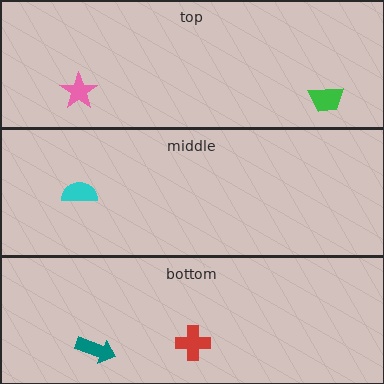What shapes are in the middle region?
The cyan semicircle.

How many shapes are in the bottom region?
2.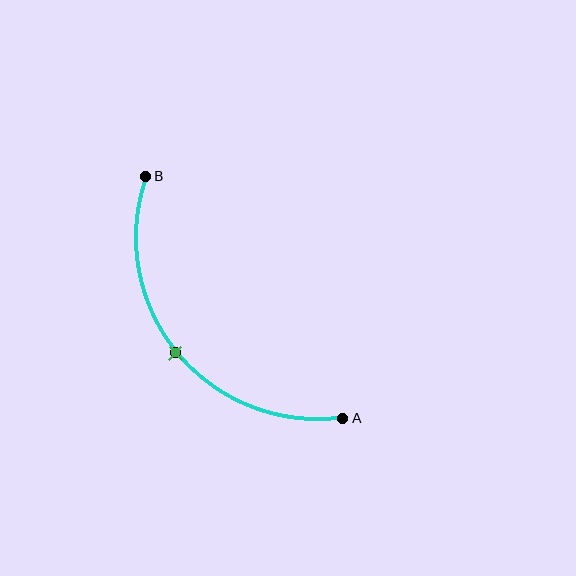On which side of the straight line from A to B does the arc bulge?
The arc bulges below and to the left of the straight line connecting A and B.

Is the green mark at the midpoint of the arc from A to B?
Yes. The green mark lies on the arc at equal arc-length from both A and B — it is the arc midpoint.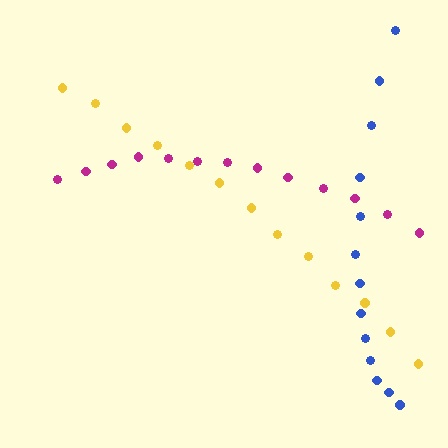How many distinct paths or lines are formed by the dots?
There are 3 distinct paths.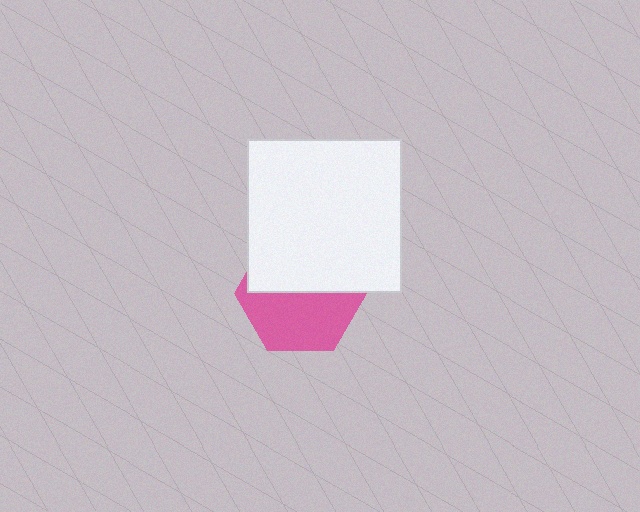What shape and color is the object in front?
The object in front is a white square.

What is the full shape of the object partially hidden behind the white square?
The partially hidden object is a pink hexagon.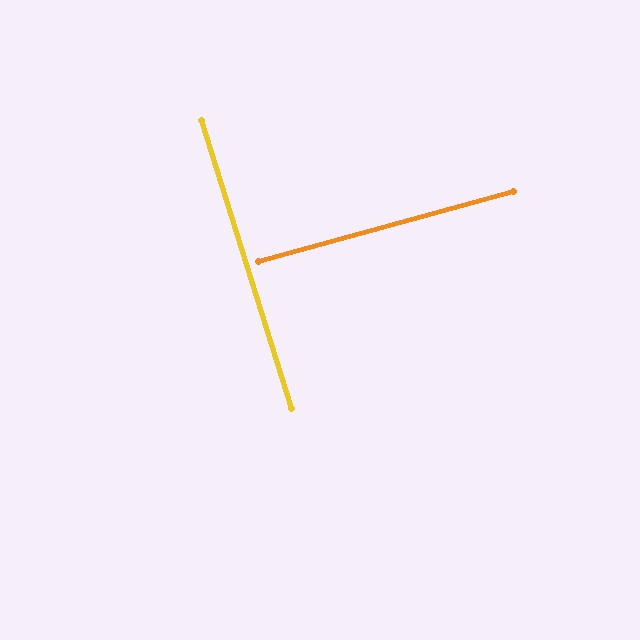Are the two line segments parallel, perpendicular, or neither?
Perpendicular — they meet at approximately 88°.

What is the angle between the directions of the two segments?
Approximately 88 degrees.